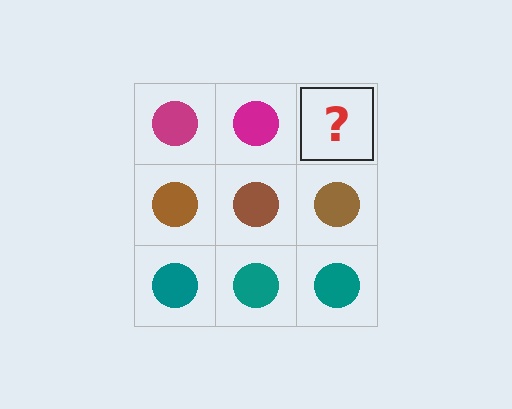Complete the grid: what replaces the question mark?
The question mark should be replaced with a magenta circle.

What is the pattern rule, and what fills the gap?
The rule is that each row has a consistent color. The gap should be filled with a magenta circle.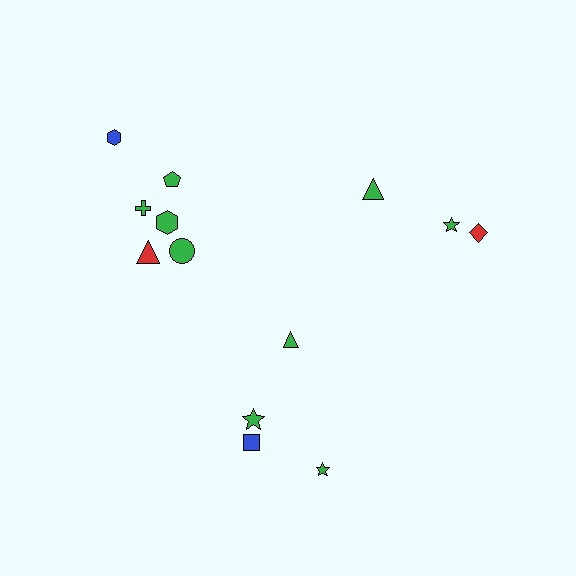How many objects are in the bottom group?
There are 4 objects.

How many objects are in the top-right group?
There are 3 objects.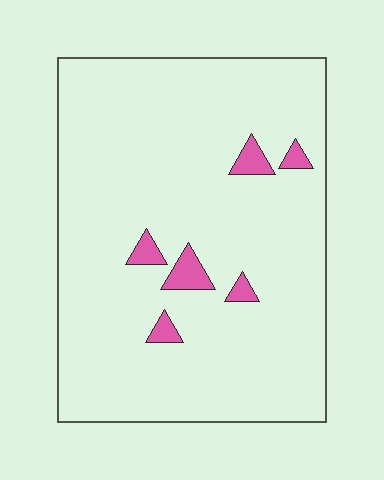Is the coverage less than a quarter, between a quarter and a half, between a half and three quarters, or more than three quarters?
Less than a quarter.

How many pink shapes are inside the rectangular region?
6.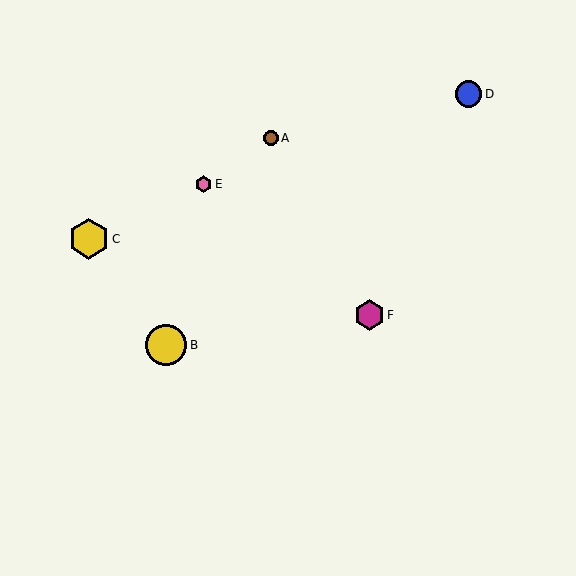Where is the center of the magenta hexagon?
The center of the magenta hexagon is at (369, 315).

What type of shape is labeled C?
Shape C is a yellow hexagon.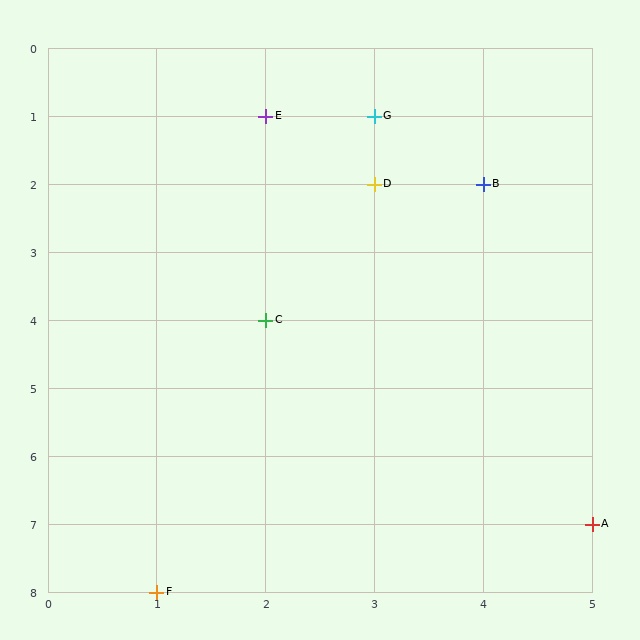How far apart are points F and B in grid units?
Points F and B are 3 columns and 6 rows apart (about 6.7 grid units diagonally).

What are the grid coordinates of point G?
Point G is at grid coordinates (3, 1).